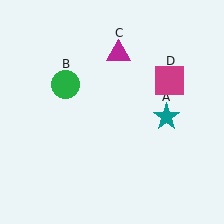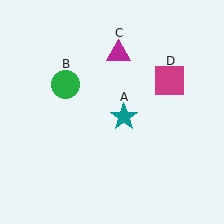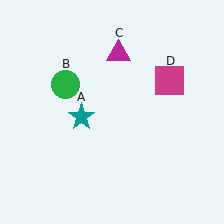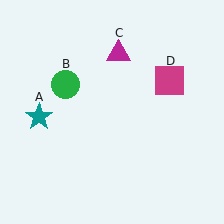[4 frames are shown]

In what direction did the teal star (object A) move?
The teal star (object A) moved left.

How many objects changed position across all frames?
1 object changed position: teal star (object A).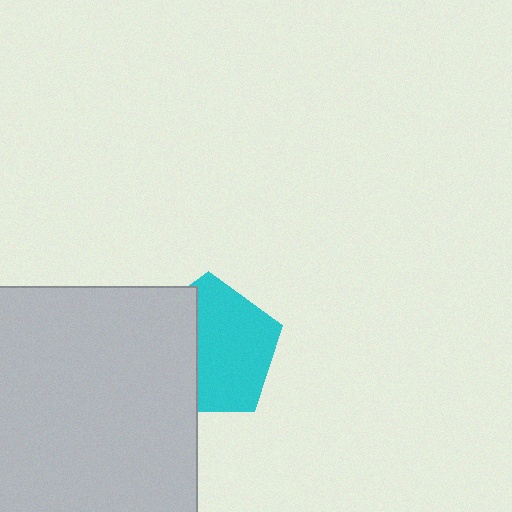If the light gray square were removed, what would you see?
You would see the complete cyan pentagon.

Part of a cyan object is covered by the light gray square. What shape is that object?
It is a pentagon.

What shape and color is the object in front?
The object in front is a light gray square.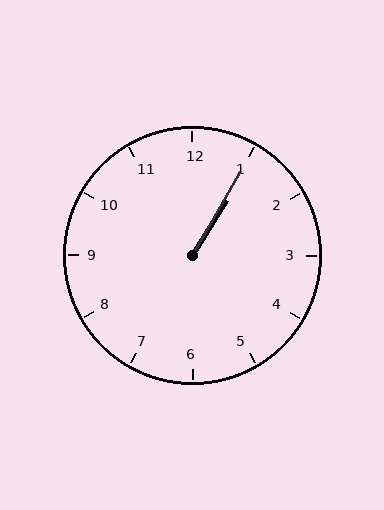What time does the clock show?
1:05.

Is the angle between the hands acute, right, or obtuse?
It is acute.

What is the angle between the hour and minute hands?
Approximately 2 degrees.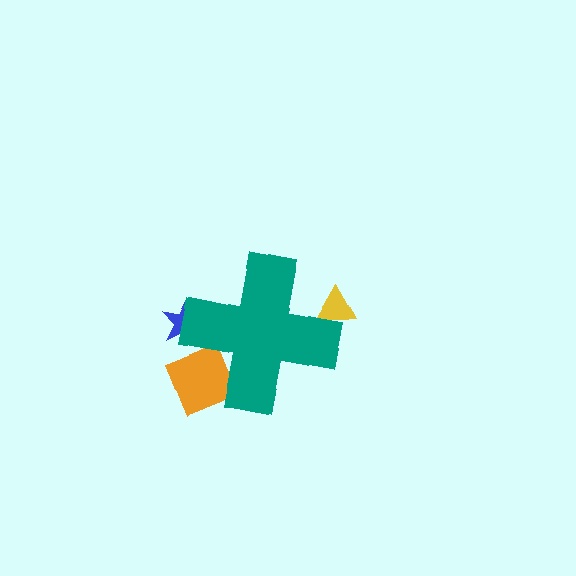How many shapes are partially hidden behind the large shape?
3 shapes are partially hidden.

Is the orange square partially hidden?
Yes, the orange square is partially hidden behind the teal cross.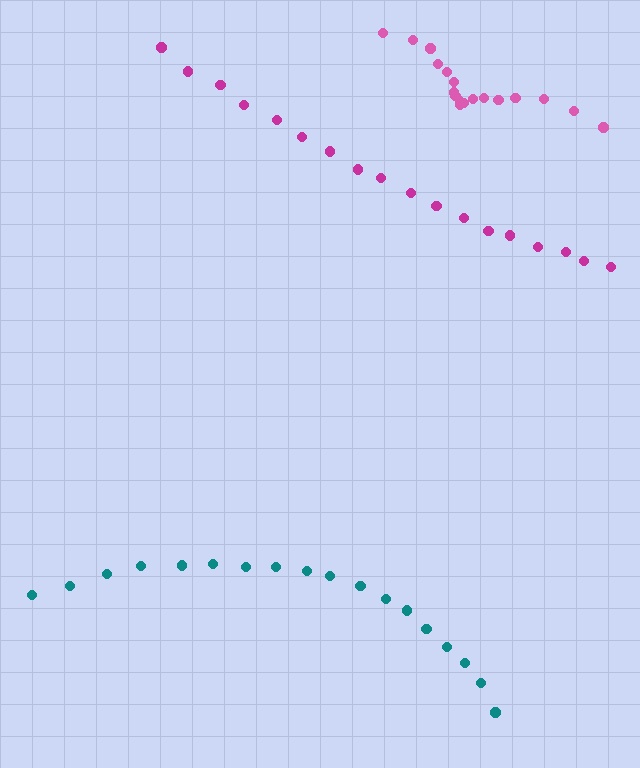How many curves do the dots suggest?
There are 3 distinct paths.